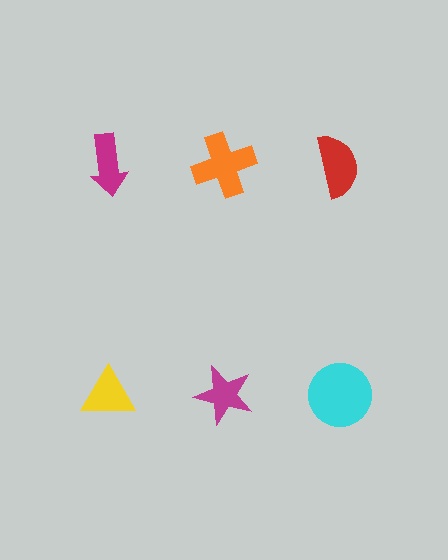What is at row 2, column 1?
A yellow triangle.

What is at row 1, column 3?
A red semicircle.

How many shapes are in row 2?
3 shapes.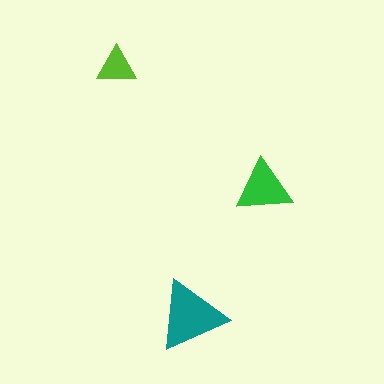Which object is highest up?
The lime triangle is topmost.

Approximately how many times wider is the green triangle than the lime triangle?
About 1.5 times wider.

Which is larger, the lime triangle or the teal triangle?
The teal one.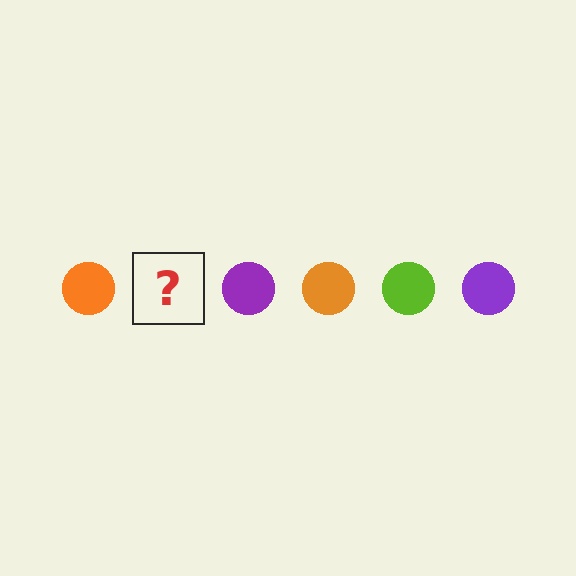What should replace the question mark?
The question mark should be replaced with a lime circle.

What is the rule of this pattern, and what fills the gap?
The rule is that the pattern cycles through orange, lime, purple circles. The gap should be filled with a lime circle.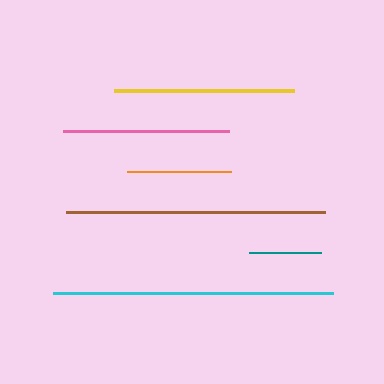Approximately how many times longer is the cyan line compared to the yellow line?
The cyan line is approximately 1.6 times the length of the yellow line.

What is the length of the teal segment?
The teal segment is approximately 72 pixels long.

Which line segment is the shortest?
The teal line is the shortest at approximately 72 pixels.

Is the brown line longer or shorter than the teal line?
The brown line is longer than the teal line.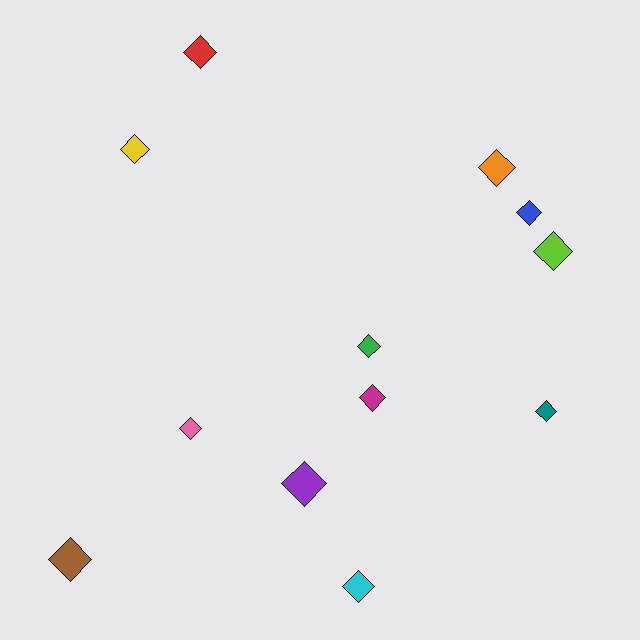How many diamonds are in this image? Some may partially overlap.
There are 12 diamonds.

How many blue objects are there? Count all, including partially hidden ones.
There is 1 blue object.